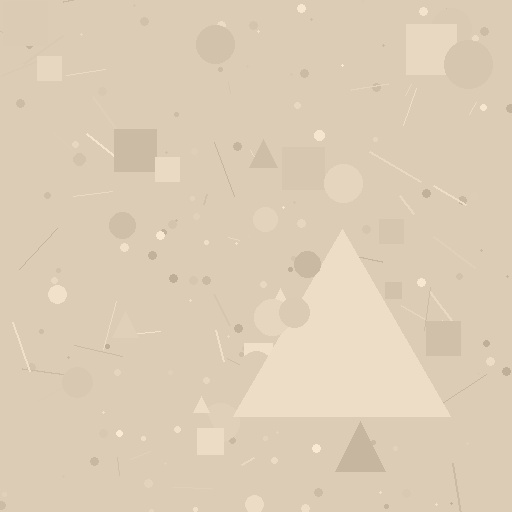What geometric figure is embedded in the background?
A triangle is embedded in the background.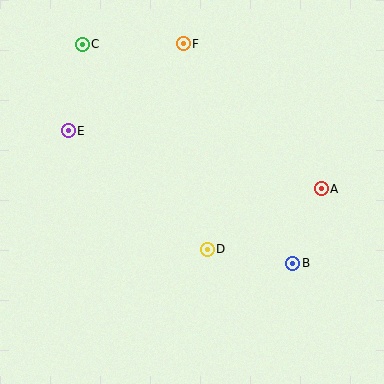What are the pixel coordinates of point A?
Point A is at (321, 189).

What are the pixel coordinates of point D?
Point D is at (207, 249).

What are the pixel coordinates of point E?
Point E is at (68, 131).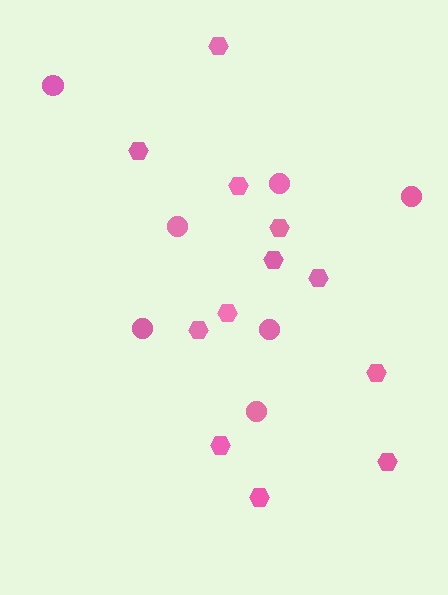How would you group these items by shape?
There are 2 groups: one group of hexagons (12) and one group of circles (7).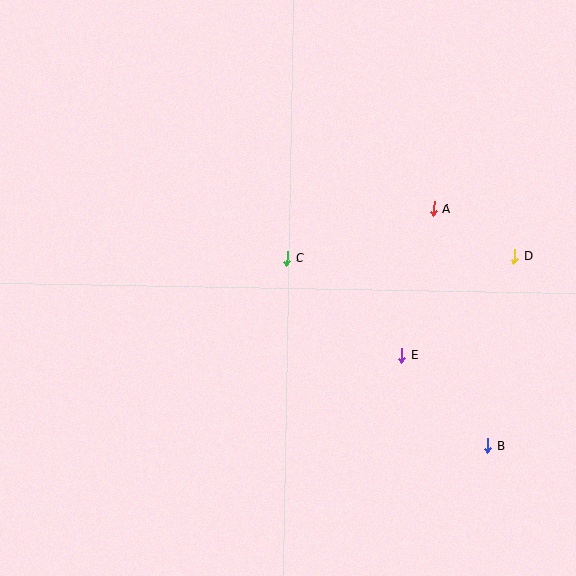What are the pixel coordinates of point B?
Point B is at (488, 445).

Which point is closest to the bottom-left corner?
Point C is closest to the bottom-left corner.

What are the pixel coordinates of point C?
Point C is at (287, 258).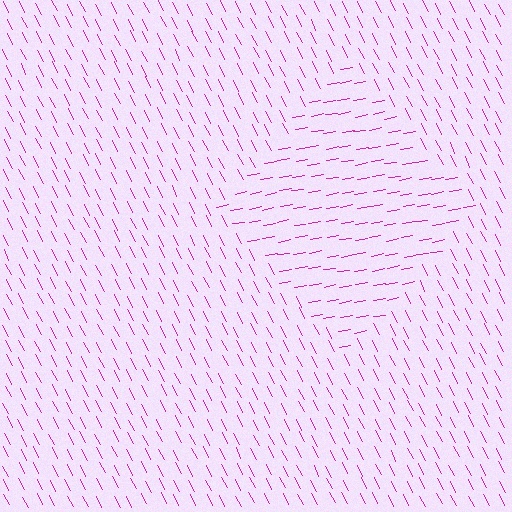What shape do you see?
I see a diamond.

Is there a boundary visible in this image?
Yes, there is a texture boundary formed by a change in line orientation.